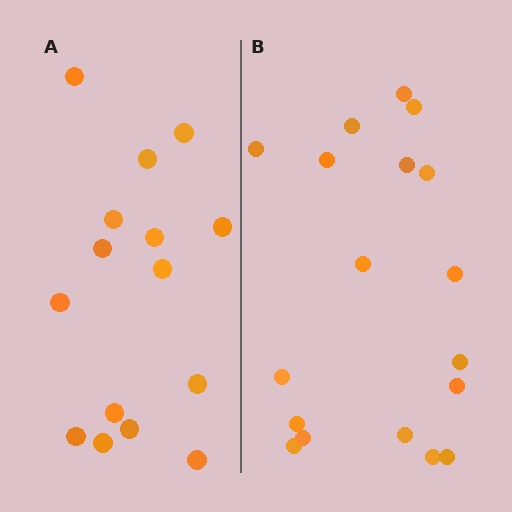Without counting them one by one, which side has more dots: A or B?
Region B (the right region) has more dots.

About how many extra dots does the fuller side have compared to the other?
Region B has just a few more — roughly 2 or 3 more dots than region A.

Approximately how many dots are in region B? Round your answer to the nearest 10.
About 20 dots. (The exact count is 18, which rounds to 20.)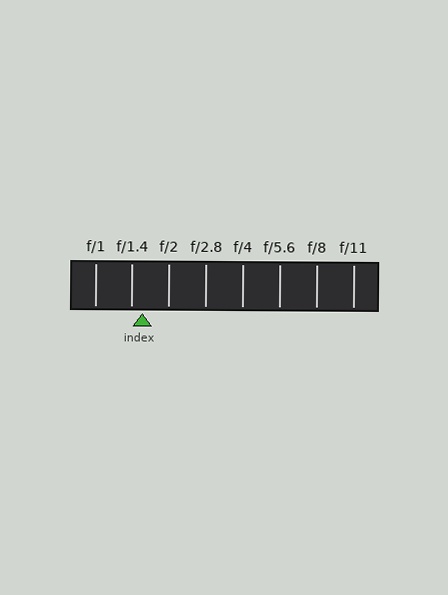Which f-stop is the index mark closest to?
The index mark is closest to f/1.4.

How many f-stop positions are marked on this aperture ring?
There are 8 f-stop positions marked.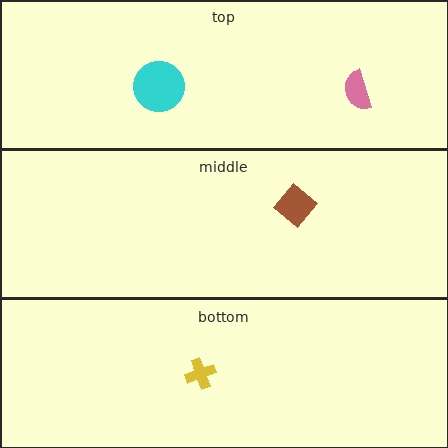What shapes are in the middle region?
The brown diamond.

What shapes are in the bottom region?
The yellow cross.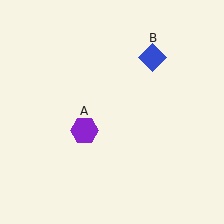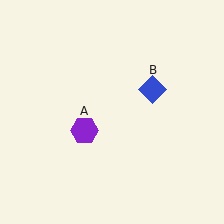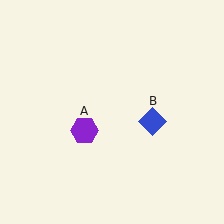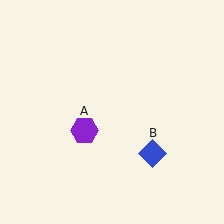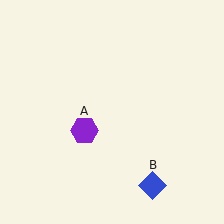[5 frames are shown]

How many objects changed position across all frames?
1 object changed position: blue diamond (object B).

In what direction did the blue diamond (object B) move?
The blue diamond (object B) moved down.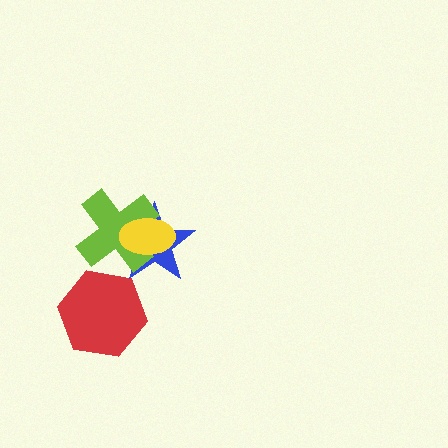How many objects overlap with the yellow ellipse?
2 objects overlap with the yellow ellipse.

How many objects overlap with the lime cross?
2 objects overlap with the lime cross.